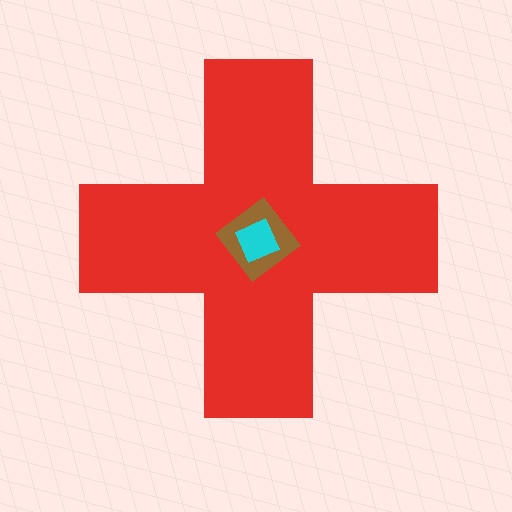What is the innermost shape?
The cyan diamond.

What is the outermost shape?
The red cross.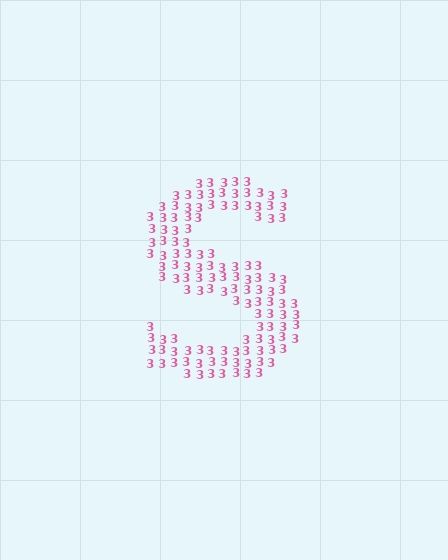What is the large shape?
The large shape is the letter S.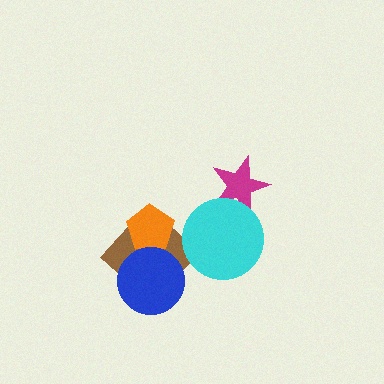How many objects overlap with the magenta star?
1 object overlaps with the magenta star.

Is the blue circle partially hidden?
No, no other shape covers it.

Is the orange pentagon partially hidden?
Yes, it is partially covered by another shape.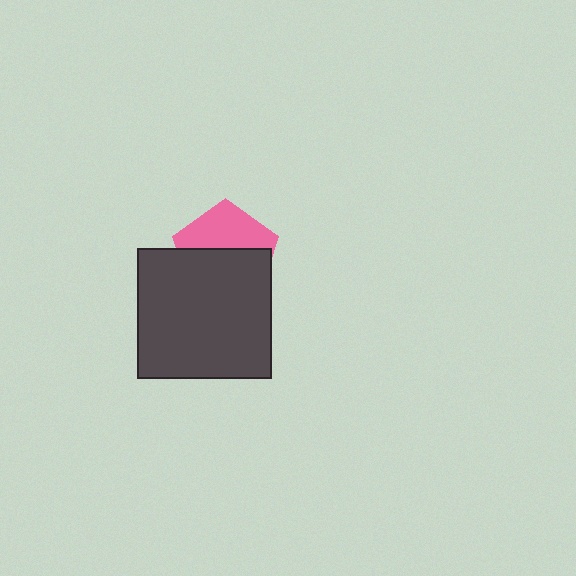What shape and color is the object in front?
The object in front is a dark gray rectangle.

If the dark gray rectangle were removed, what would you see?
You would see the complete pink pentagon.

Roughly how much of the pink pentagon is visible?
A small part of it is visible (roughly 43%).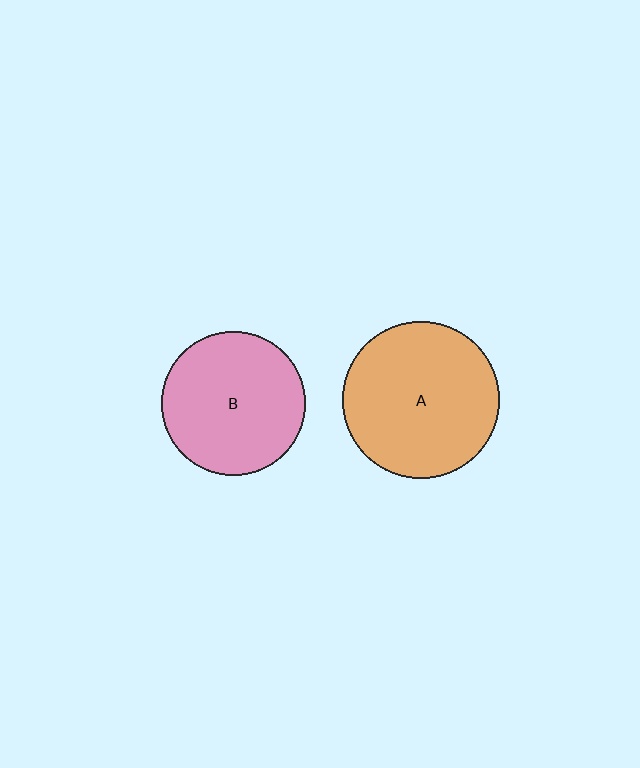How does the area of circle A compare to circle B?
Approximately 1.2 times.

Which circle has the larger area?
Circle A (orange).